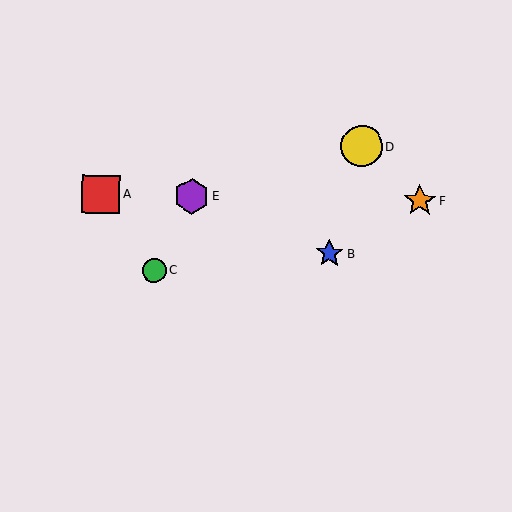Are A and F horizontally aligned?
Yes, both are at y≈194.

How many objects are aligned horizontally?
3 objects (A, E, F) are aligned horizontally.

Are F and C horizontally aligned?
No, F is at y≈201 and C is at y≈270.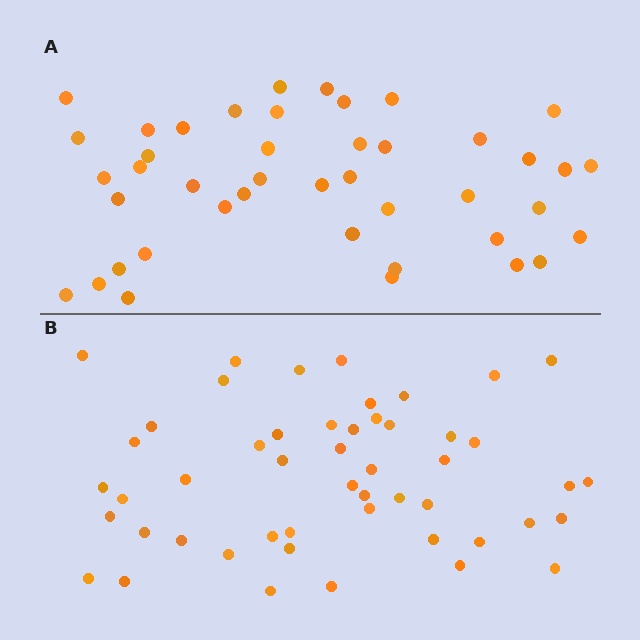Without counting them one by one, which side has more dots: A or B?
Region B (the bottom region) has more dots.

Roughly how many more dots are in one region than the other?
Region B has roughly 8 or so more dots than region A.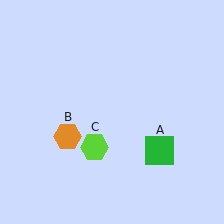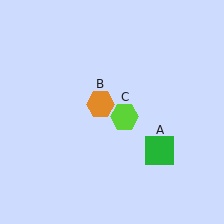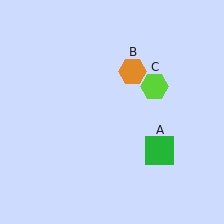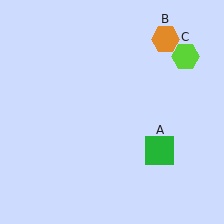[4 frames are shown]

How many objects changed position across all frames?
2 objects changed position: orange hexagon (object B), lime hexagon (object C).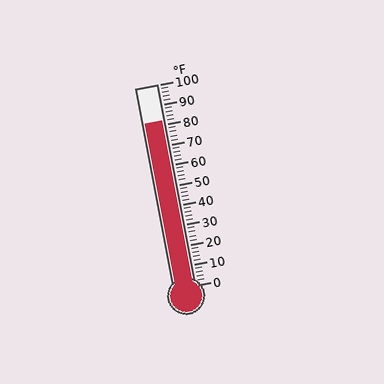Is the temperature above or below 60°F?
The temperature is above 60°F.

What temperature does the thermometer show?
The thermometer shows approximately 82°F.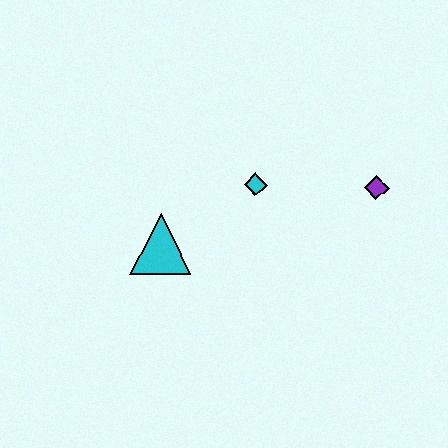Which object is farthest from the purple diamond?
The cyan triangle is farthest from the purple diamond.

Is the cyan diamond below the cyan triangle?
No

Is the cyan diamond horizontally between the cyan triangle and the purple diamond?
Yes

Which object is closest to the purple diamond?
The cyan diamond is closest to the purple diamond.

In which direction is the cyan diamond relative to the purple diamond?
The cyan diamond is to the left of the purple diamond.